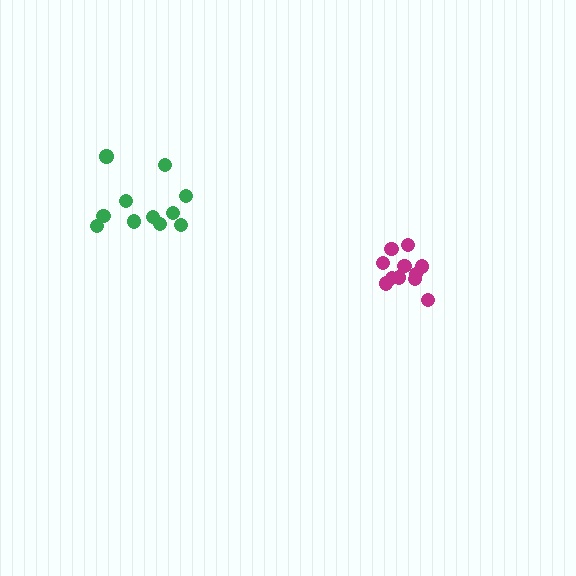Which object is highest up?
The green cluster is topmost.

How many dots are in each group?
Group 1: 11 dots, Group 2: 11 dots (22 total).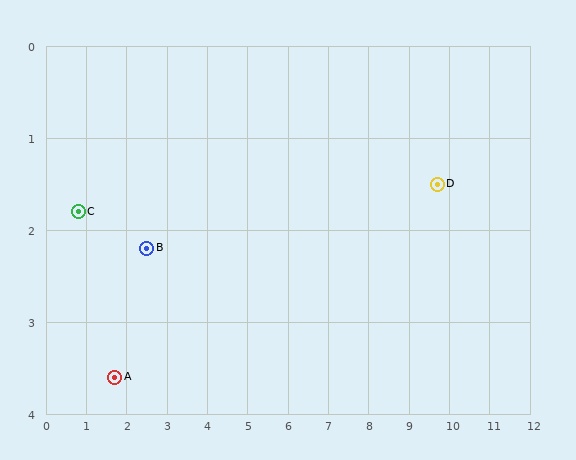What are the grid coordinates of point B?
Point B is at approximately (2.5, 2.2).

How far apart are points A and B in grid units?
Points A and B are about 1.6 grid units apart.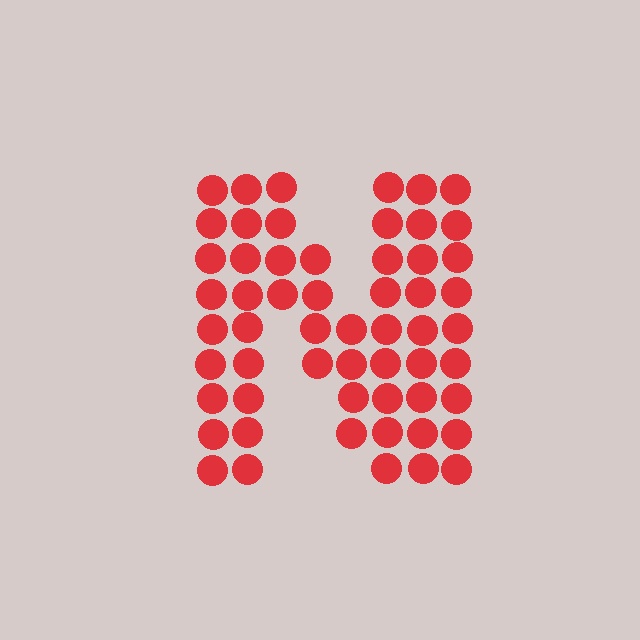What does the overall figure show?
The overall figure shows the letter N.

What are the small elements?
The small elements are circles.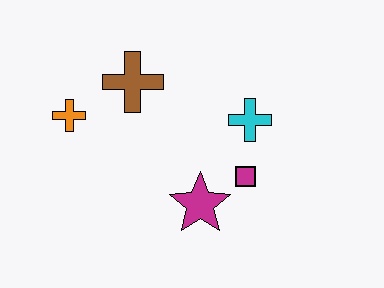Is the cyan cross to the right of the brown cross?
Yes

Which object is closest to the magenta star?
The magenta square is closest to the magenta star.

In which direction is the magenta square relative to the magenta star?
The magenta square is to the right of the magenta star.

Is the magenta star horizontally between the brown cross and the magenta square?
Yes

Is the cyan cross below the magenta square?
No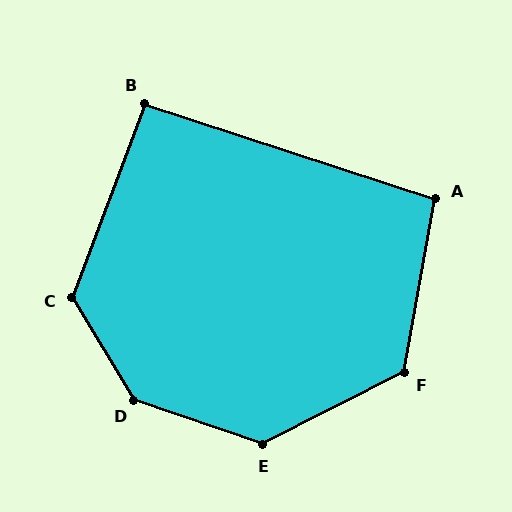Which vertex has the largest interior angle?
D, at approximately 140 degrees.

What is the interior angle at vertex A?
Approximately 98 degrees (obtuse).